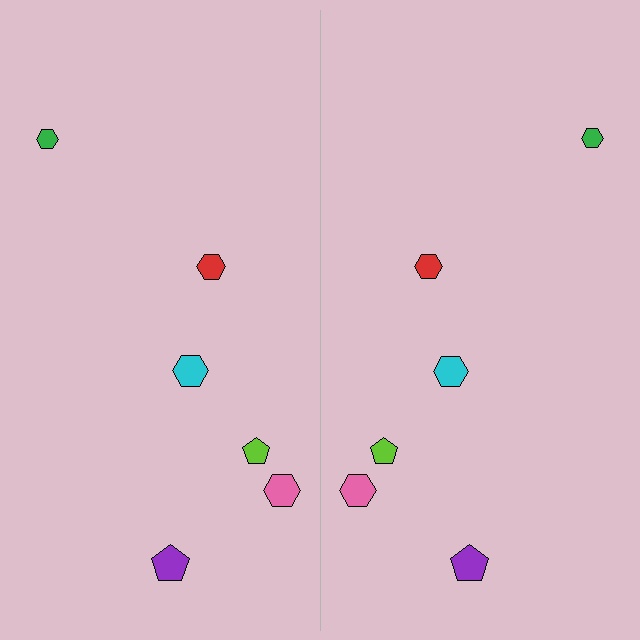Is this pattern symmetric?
Yes, this pattern has bilateral (reflection) symmetry.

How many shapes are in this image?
There are 12 shapes in this image.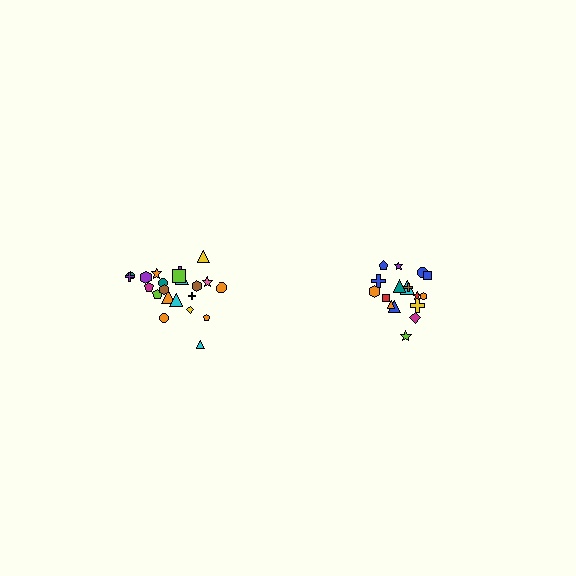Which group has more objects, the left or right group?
The left group.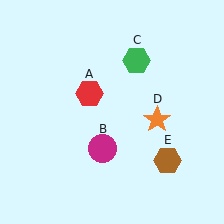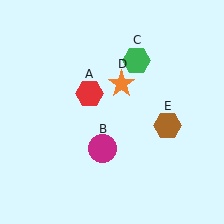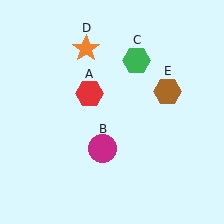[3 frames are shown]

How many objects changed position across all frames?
2 objects changed position: orange star (object D), brown hexagon (object E).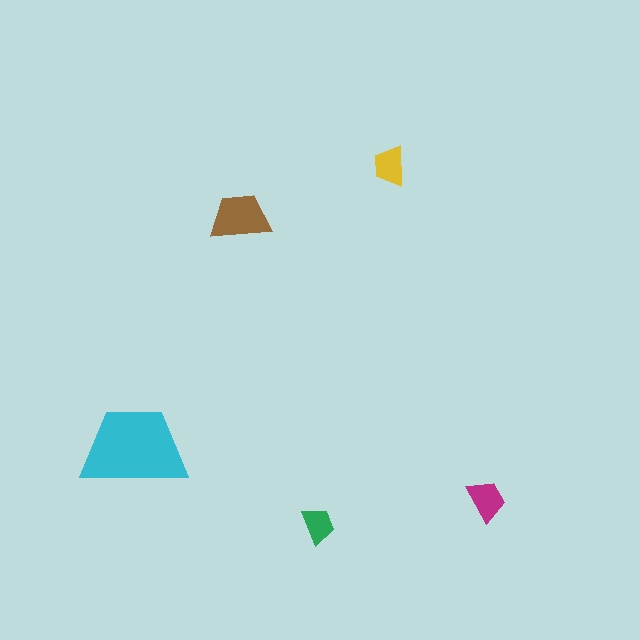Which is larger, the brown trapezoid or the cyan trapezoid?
The cyan one.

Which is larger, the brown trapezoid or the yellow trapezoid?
The brown one.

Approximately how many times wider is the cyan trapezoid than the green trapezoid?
About 3 times wider.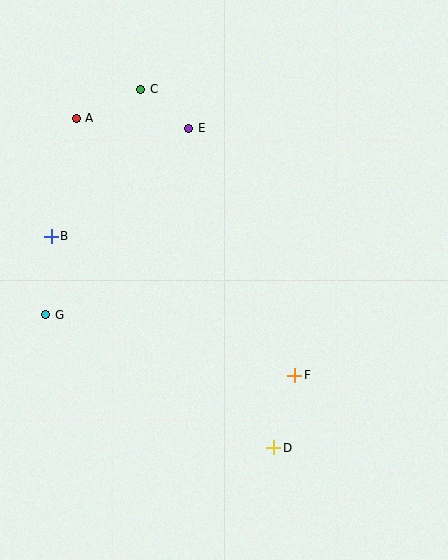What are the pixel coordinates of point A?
Point A is at (76, 118).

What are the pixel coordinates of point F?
Point F is at (295, 375).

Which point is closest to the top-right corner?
Point E is closest to the top-right corner.